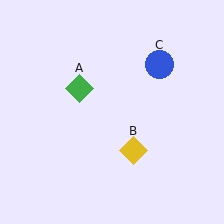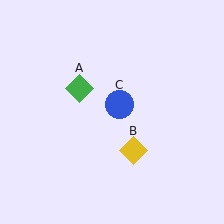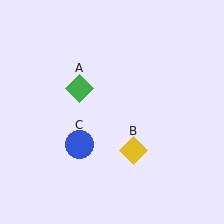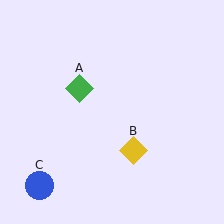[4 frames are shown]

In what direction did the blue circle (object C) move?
The blue circle (object C) moved down and to the left.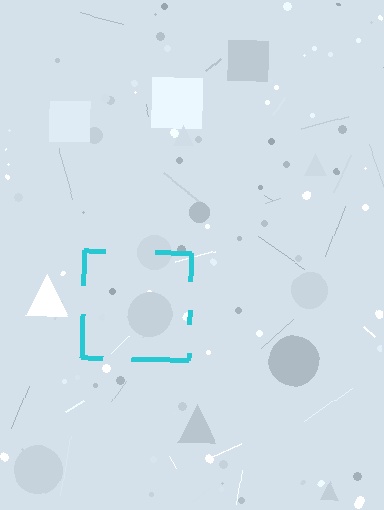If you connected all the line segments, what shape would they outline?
They would outline a square.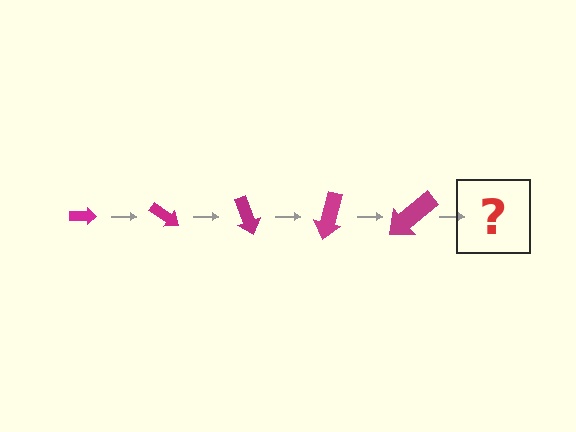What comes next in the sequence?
The next element should be an arrow, larger than the previous one and rotated 175 degrees from the start.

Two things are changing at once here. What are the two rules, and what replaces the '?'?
The two rules are that the arrow grows larger each step and it rotates 35 degrees each step. The '?' should be an arrow, larger than the previous one and rotated 175 degrees from the start.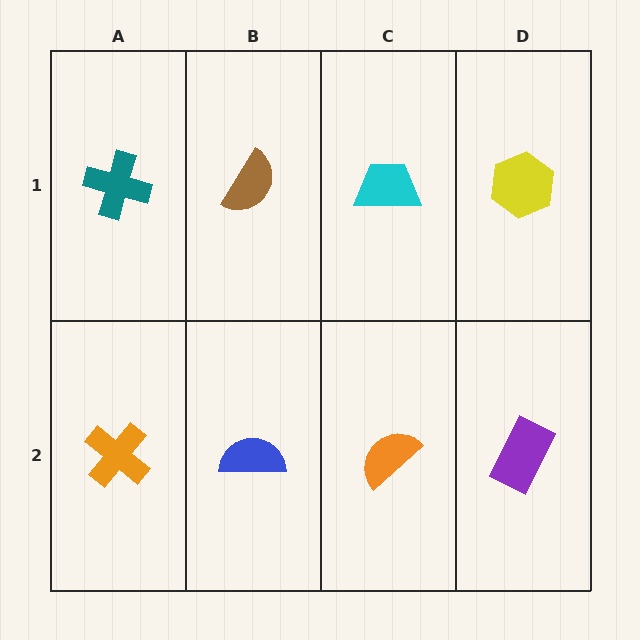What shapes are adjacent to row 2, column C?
A cyan trapezoid (row 1, column C), a blue semicircle (row 2, column B), a purple rectangle (row 2, column D).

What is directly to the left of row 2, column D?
An orange semicircle.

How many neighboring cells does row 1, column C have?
3.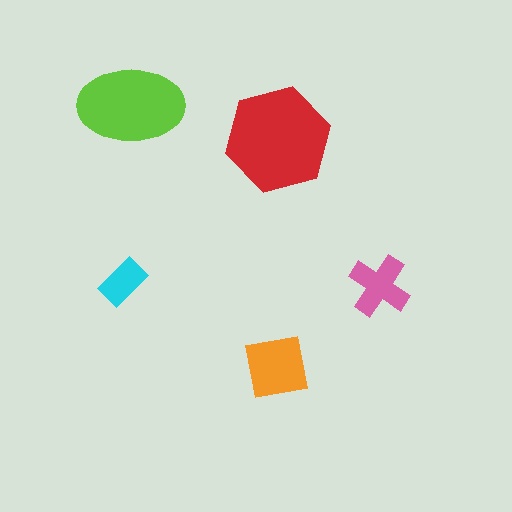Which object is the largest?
The red hexagon.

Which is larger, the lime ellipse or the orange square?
The lime ellipse.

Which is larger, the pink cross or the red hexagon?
The red hexagon.